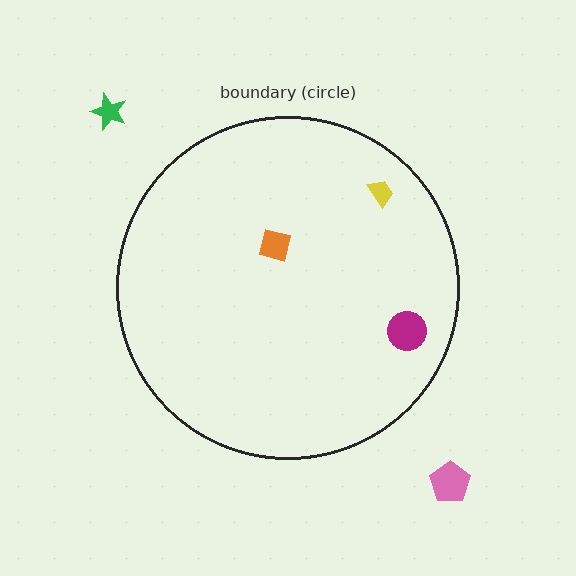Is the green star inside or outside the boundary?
Outside.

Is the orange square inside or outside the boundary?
Inside.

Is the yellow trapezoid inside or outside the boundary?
Inside.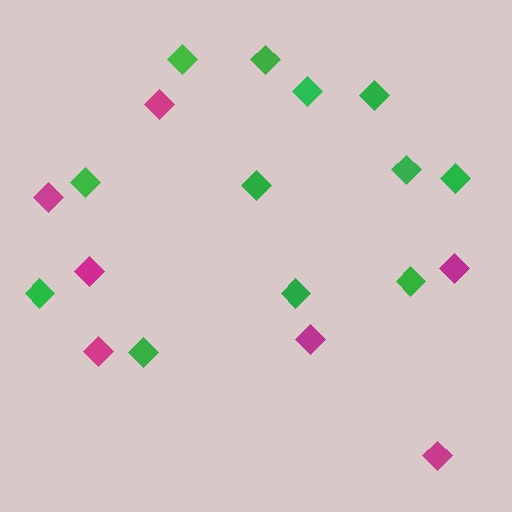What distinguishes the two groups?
There are 2 groups: one group of magenta diamonds (7) and one group of green diamonds (12).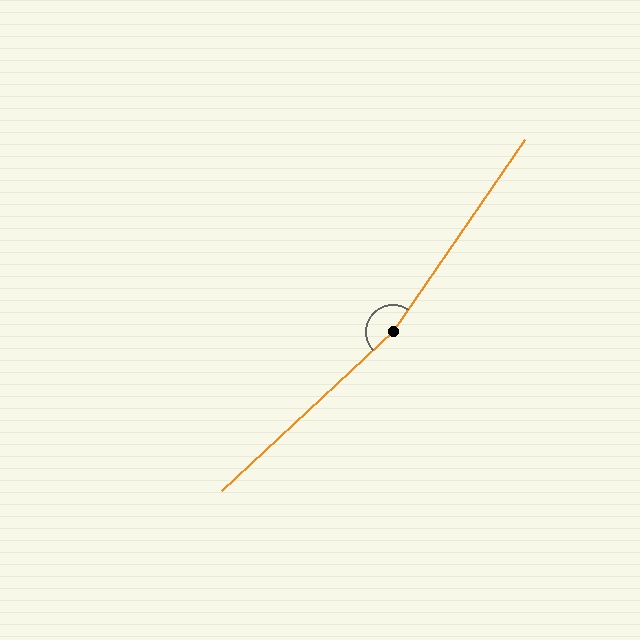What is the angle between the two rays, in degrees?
Approximately 167 degrees.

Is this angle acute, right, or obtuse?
It is obtuse.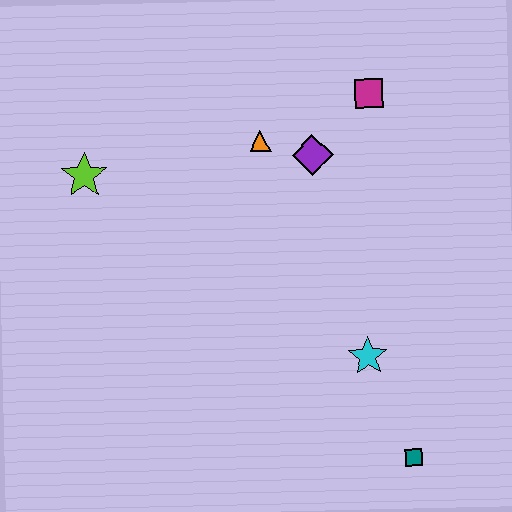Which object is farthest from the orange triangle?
The teal square is farthest from the orange triangle.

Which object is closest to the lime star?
The orange triangle is closest to the lime star.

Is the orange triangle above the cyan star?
Yes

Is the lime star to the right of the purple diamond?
No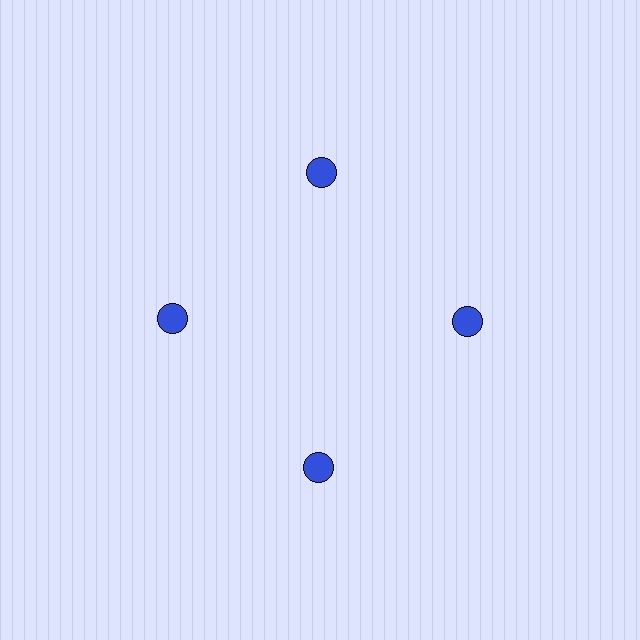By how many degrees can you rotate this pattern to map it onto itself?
The pattern maps onto itself every 90 degrees of rotation.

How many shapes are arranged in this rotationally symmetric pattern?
There are 4 shapes, arranged in 4 groups of 1.